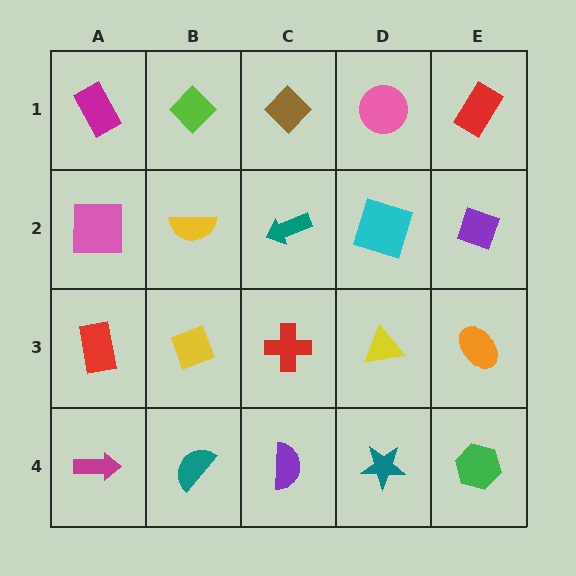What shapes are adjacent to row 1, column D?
A cyan square (row 2, column D), a brown diamond (row 1, column C), a red rectangle (row 1, column E).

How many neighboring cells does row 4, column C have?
3.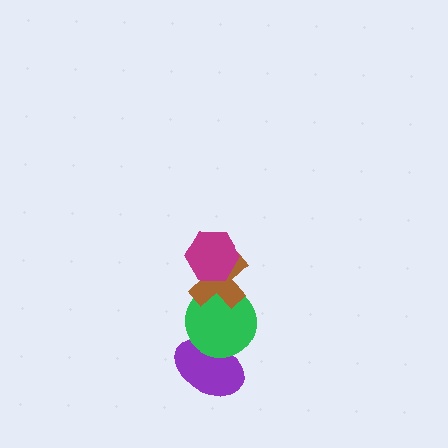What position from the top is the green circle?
The green circle is 3rd from the top.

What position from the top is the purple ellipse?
The purple ellipse is 4th from the top.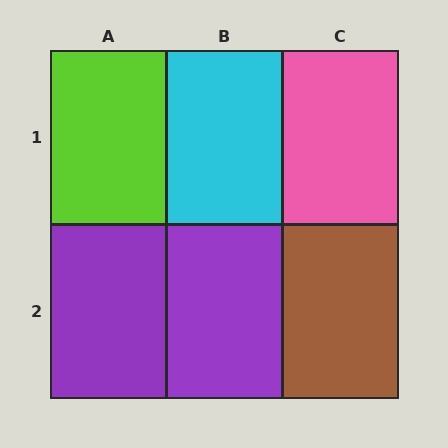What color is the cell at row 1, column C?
Pink.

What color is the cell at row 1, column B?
Cyan.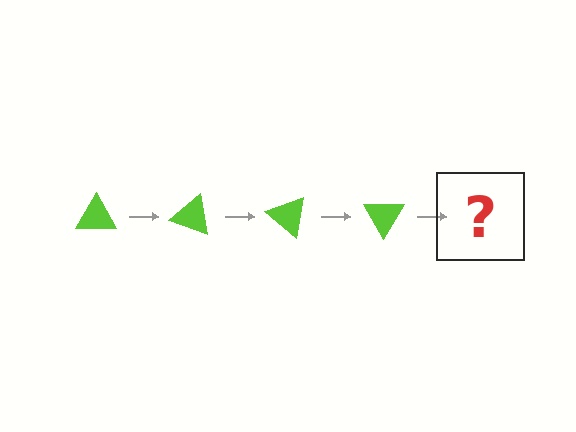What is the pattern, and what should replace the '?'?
The pattern is that the triangle rotates 20 degrees each step. The '?' should be a lime triangle rotated 80 degrees.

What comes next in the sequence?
The next element should be a lime triangle rotated 80 degrees.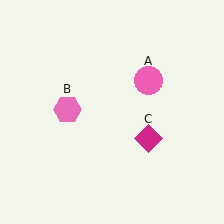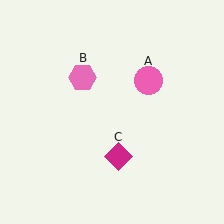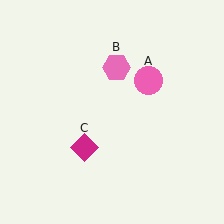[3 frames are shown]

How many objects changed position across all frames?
2 objects changed position: pink hexagon (object B), magenta diamond (object C).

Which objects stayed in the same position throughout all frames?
Pink circle (object A) remained stationary.